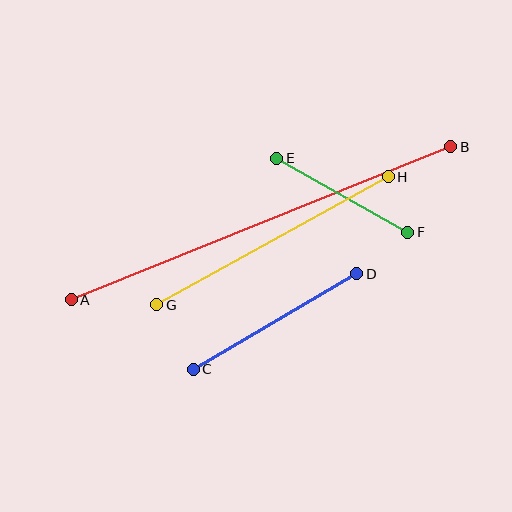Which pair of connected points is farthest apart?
Points A and B are farthest apart.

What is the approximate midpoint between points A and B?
The midpoint is at approximately (261, 223) pixels.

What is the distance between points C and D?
The distance is approximately 189 pixels.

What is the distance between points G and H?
The distance is approximately 265 pixels.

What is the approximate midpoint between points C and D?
The midpoint is at approximately (275, 321) pixels.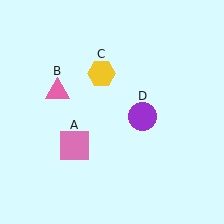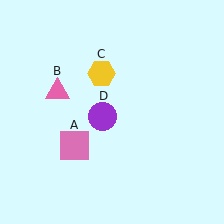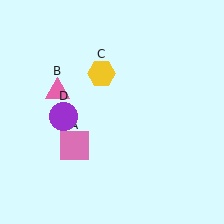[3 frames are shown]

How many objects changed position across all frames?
1 object changed position: purple circle (object D).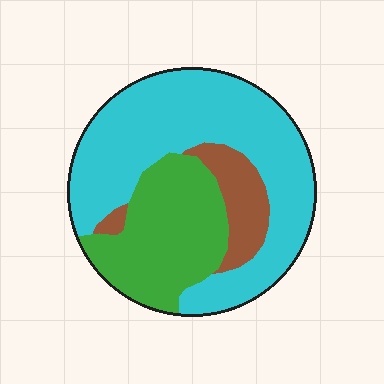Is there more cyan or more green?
Cyan.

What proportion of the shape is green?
Green covers 30% of the shape.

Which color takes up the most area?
Cyan, at roughly 60%.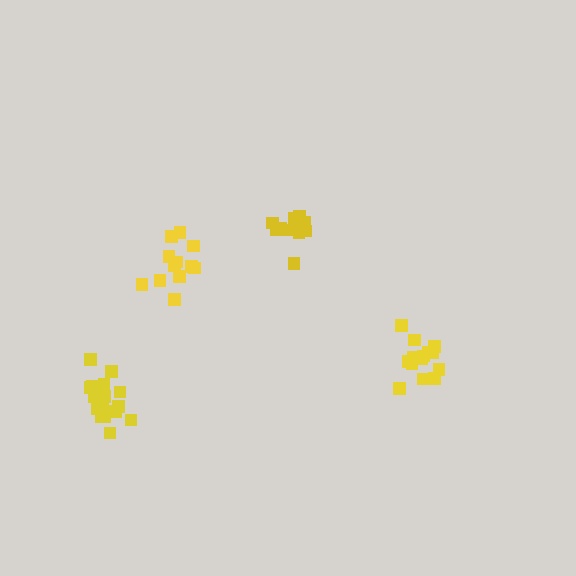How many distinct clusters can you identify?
There are 4 distinct clusters.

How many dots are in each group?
Group 1: 13 dots, Group 2: 14 dots, Group 3: 12 dots, Group 4: 17 dots (56 total).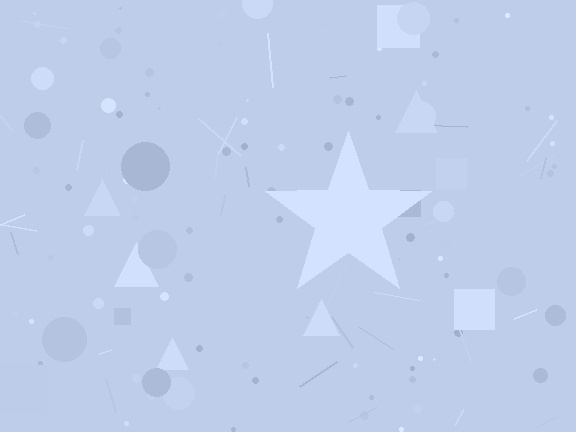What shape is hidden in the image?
A star is hidden in the image.